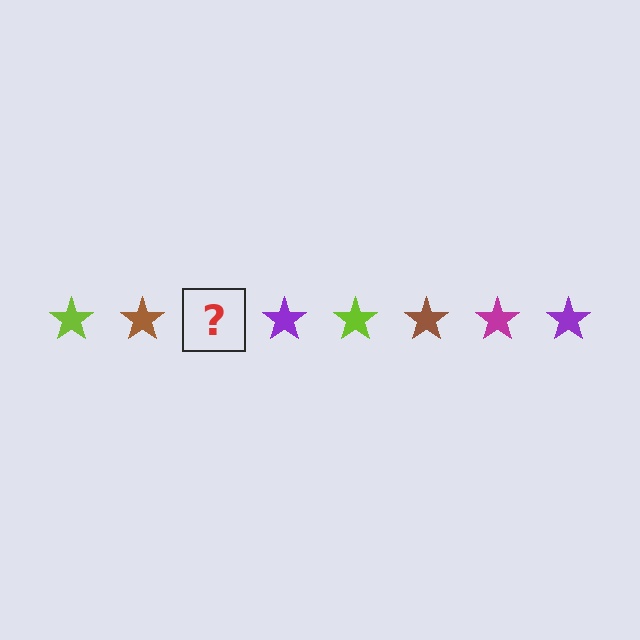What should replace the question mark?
The question mark should be replaced with a magenta star.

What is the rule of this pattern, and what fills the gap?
The rule is that the pattern cycles through lime, brown, magenta, purple stars. The gap should be filled with a magenta star.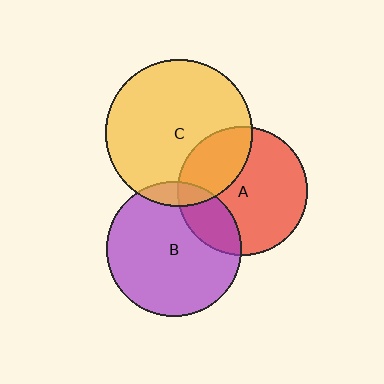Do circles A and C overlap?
Yes.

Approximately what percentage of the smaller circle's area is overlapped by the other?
Approximately 30%.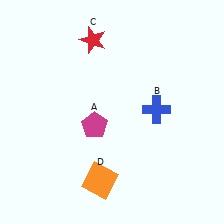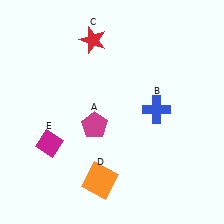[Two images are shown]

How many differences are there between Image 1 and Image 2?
There is 1 difference between the two images.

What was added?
A magenta diamond (E) was added in Image 2.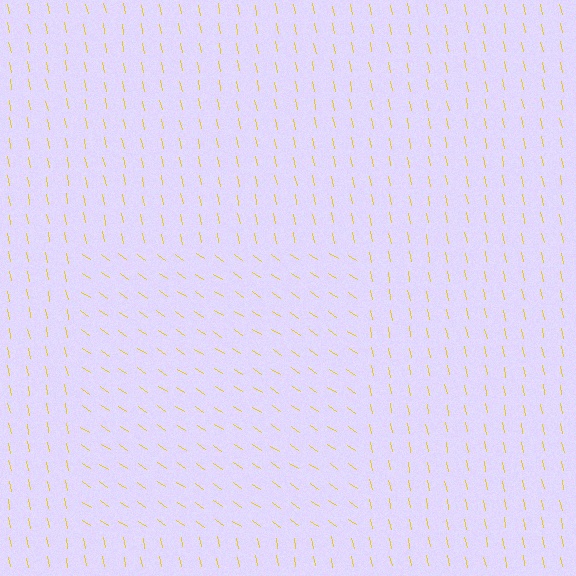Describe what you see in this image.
The image is filled with small yellow line segments. A rectangle region in the image has lines oriented differently from the surrounding lines, creating a visible texture boundary.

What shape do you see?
I see a rectangle.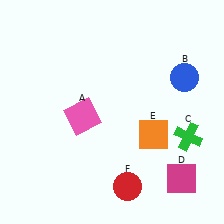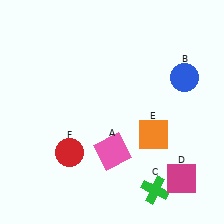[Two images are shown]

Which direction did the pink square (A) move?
The pink square (A) moved down.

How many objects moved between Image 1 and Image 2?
3 objects moved between the two images.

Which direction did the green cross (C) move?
The green cross (C) moved down.